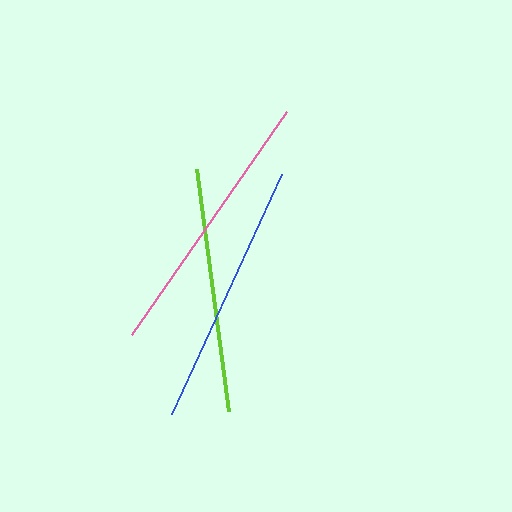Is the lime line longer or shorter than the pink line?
The pink line is longer than the lime line.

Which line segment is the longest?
The pink line is the longest at approximately 272 pixels.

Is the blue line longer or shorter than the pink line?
The pink line is longer than the blue line.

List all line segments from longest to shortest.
From longest to shortest: pink, blue, lime.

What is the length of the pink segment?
The pink segment is approximately 272 pixels long.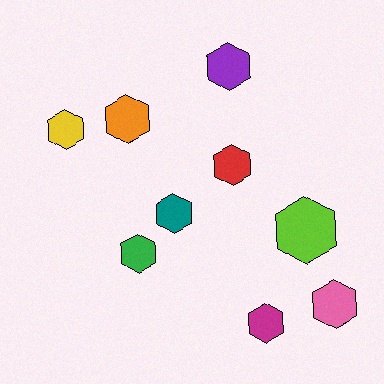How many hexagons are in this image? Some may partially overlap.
There are 9 hexagons.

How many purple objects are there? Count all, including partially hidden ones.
There is 1 purple object.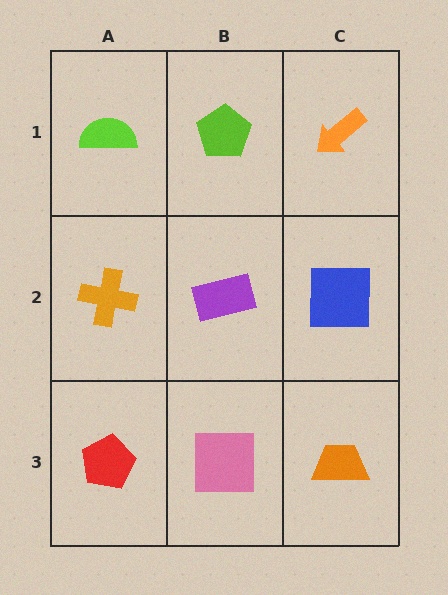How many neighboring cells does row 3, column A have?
2.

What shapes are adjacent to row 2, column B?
A lime pentagon (row 1, column B), a pink square (row 3, column B), an orange cross (row 2, column A), a blue square (row 2, column C).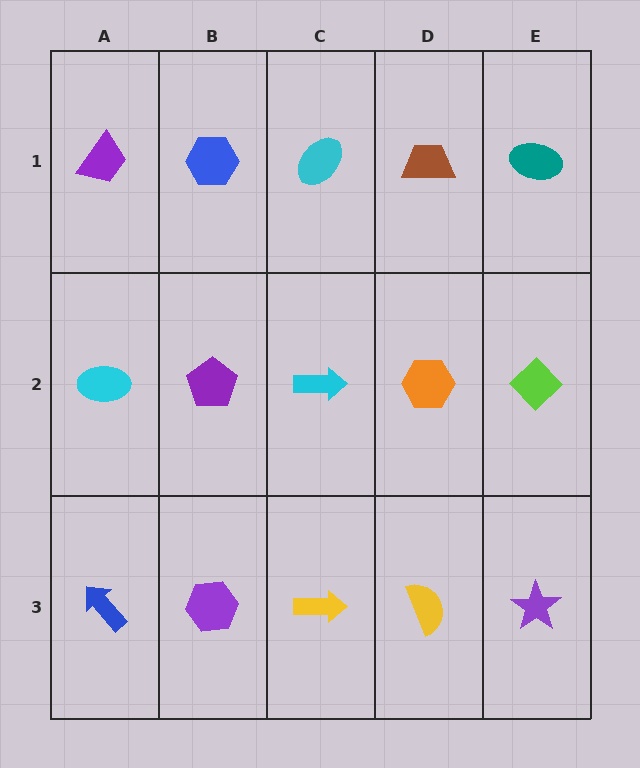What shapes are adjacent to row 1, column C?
A cyan arrow (row 2, column C), a blue hexagon (row 1, column B), a brown trapezoid (row 1, column D).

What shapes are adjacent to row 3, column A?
A cyan ellipse (row 2, column A), a purple hexagon (row 3, column B).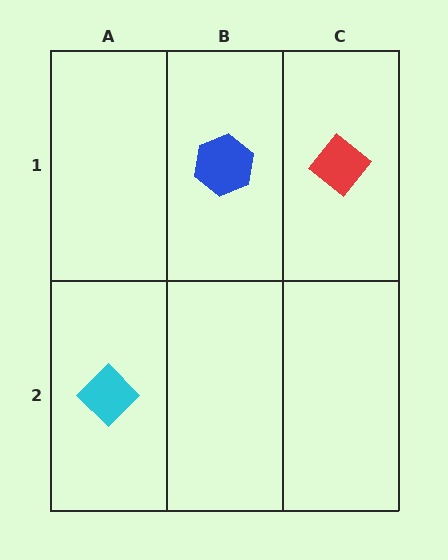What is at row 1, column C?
A red diamond.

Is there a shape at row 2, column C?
No, that cell is empty.